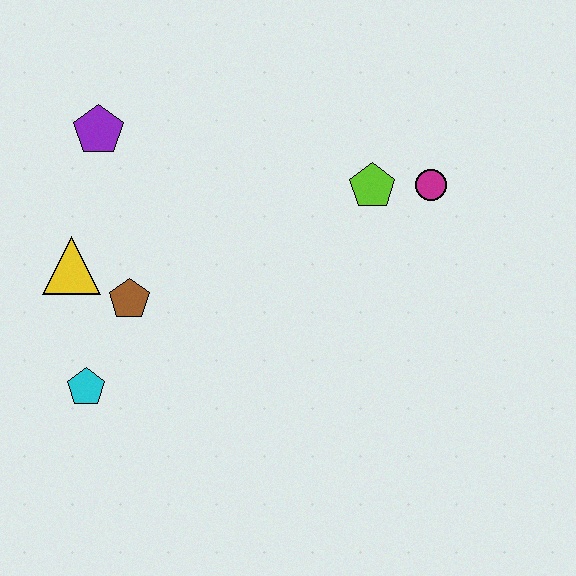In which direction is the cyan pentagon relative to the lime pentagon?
The cyan pentagon is to the left of the lime pentagon.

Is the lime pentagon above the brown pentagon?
Yes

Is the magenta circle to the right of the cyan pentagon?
Yes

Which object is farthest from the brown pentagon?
The magenta circle is farthest from the brown pentagon.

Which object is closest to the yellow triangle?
The brown pentagon is closest to the yellow triangle.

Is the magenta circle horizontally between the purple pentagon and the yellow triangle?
No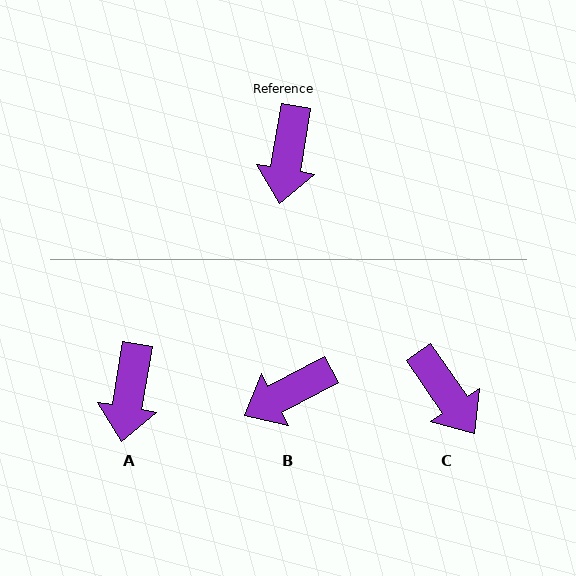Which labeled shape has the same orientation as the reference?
A.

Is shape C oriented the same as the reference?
No, it is off by about 44 degrees.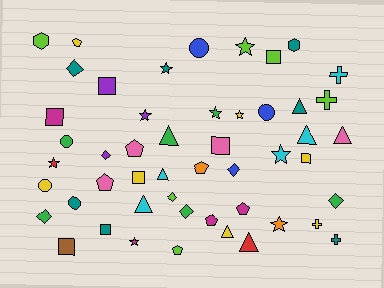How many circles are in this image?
There are 5 circles.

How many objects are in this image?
There are 50 objects.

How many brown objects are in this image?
There is 1 brown object.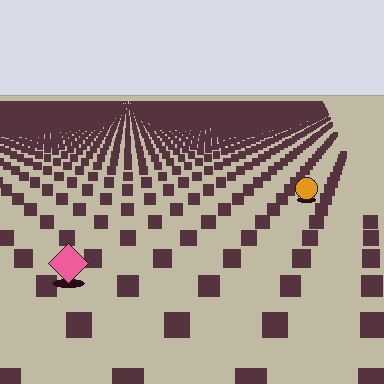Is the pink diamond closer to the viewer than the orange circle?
Yes. The pink diamond is closer — you can tell from the texture gradient: the ground texture is coarser near it.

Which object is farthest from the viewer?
The orange circle is farthest from the viewer. It appears smaller and the ground texture around it is denser.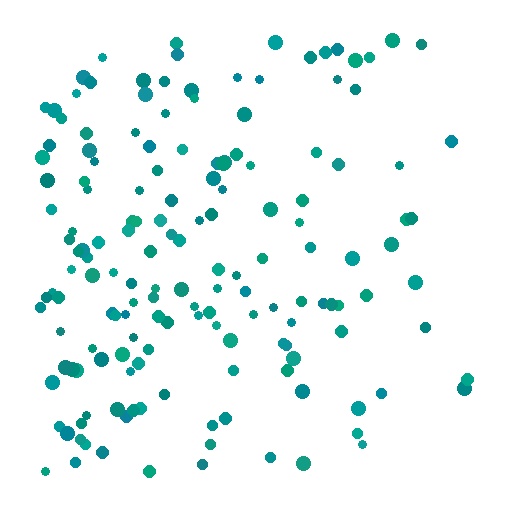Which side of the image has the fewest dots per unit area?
The right.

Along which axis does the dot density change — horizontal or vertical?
Horizontal.